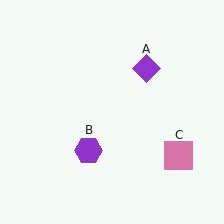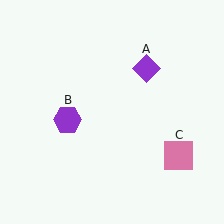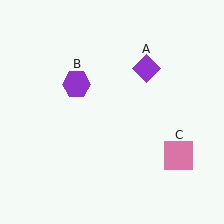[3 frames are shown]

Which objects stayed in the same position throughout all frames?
Purple diamond (object A) and pink square (object C) remained stationary.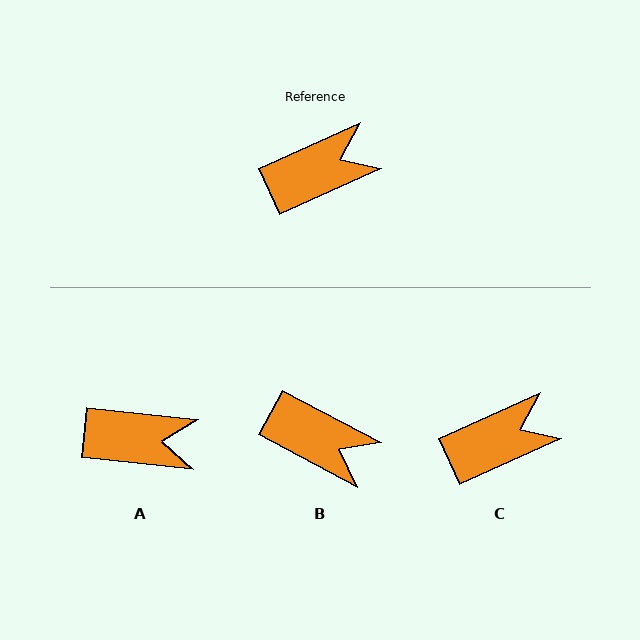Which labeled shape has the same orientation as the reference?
C.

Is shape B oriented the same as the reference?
No, it is off by about 52 degrees.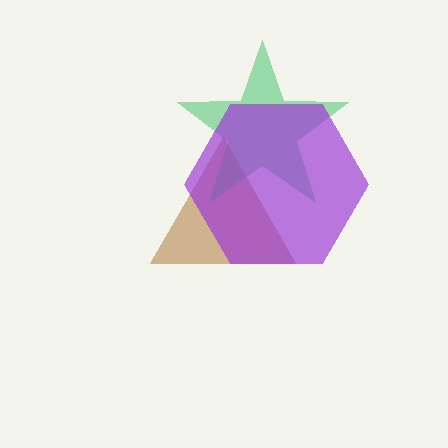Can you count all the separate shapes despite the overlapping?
Yes, there are 3 separate shapes.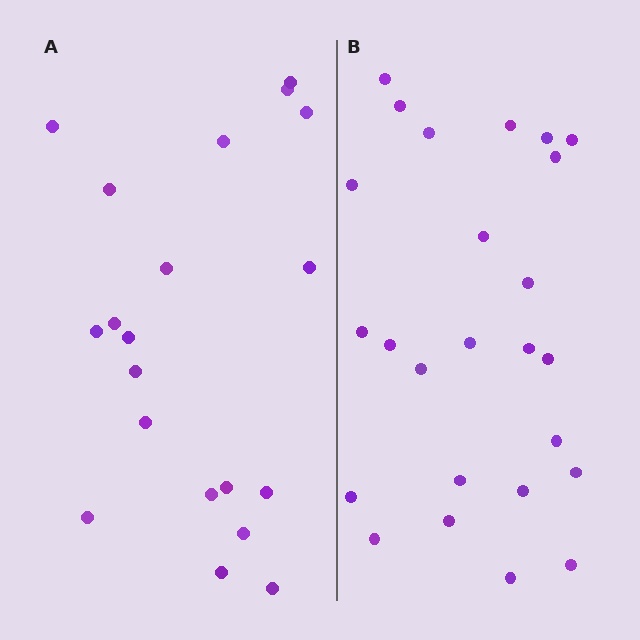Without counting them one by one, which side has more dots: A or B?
Region B (the right region) has more dots.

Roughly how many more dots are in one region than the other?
Region B has about 5 more dots than region A.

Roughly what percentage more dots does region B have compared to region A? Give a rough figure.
About 25% more.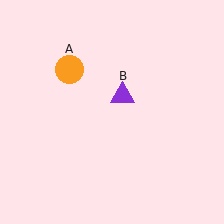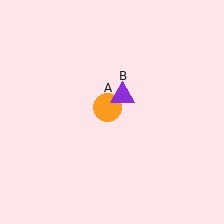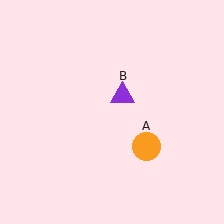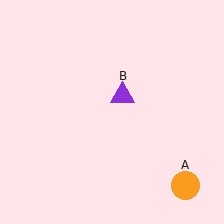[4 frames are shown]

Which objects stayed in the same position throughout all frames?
Purple triangle (object B) remained stationary.